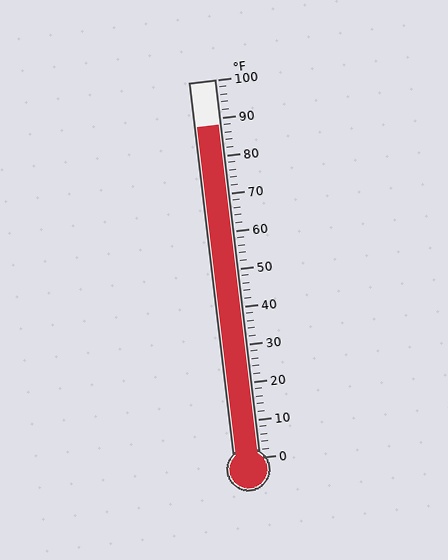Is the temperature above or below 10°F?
The temperature is above 10°F.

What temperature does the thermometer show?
The thermometer shows approximately 88°F.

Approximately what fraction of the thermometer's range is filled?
The thermometer is filled to approximately 90% of its range.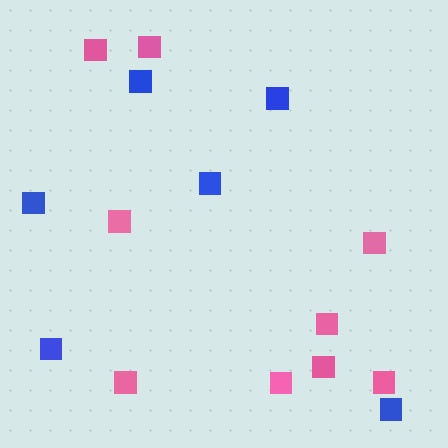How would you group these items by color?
There are 2 groups: one group of pink squares (9) and one group of blue squares (6).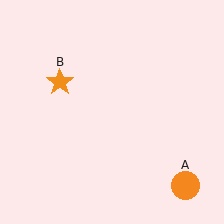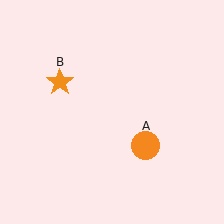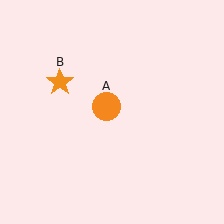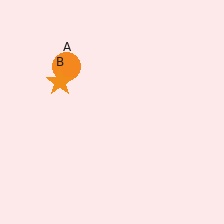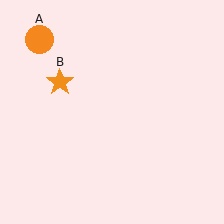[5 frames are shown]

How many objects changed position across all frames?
1 object changed position: orange circle (object A).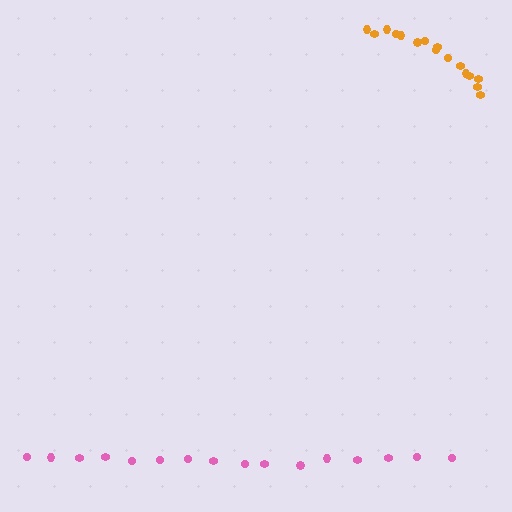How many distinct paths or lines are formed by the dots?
There are 2 distinct paths.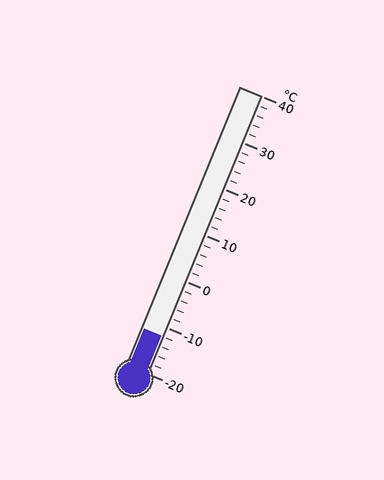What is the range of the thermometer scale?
The thermometer scale ranges from -20°C to 40°C.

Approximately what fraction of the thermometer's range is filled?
The thermometer is filled to approximately 15% of its range.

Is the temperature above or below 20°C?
The temperature is below 20°C.